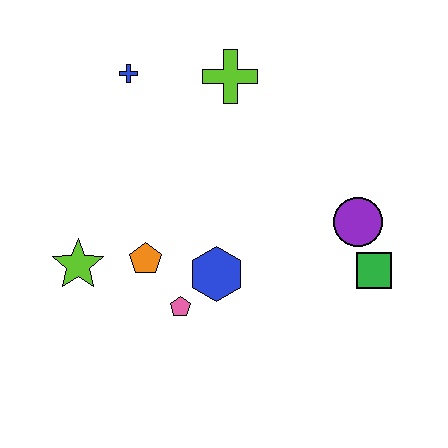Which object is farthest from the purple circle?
The lime star is farthest from the purple circle.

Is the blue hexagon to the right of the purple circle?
No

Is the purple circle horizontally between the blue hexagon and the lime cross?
No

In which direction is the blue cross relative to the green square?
The blue cross is to the left of the green square.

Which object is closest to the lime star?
The orange pentagon is closest to the lime star.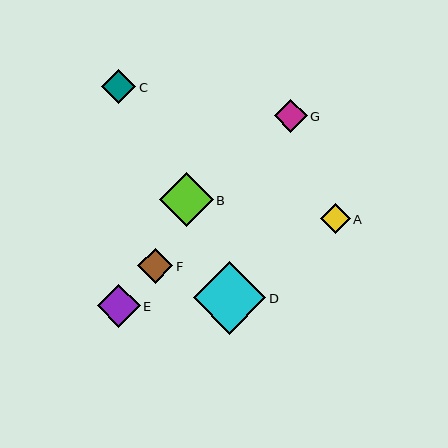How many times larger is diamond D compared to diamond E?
Diamond D is approximately 1.7 times the size of diamond E.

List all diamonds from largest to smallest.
From largest to smallest: D, B, E, F, C, G, A.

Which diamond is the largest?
Diamond D is the largest with a size of approximately 72 pixels.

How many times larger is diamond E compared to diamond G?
Diamond E is approximately 1.3 times the size of diamond G.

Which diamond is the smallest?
Diamond A is the smallest with a size of approximately 30 pixels.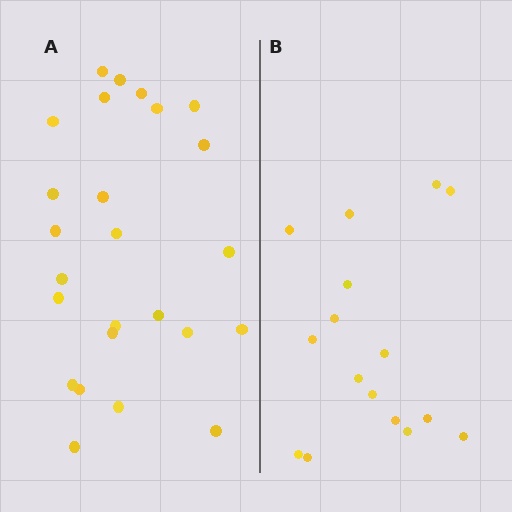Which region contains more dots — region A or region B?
Region A (the left region) has more dots.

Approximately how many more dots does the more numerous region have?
Region A has roughly 8 or so more dots than region B.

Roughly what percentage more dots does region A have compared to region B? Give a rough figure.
About 55% more.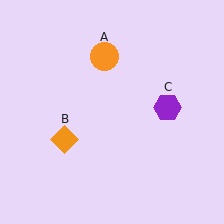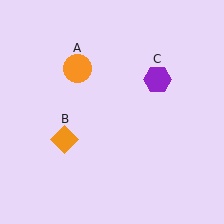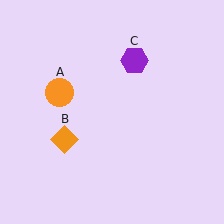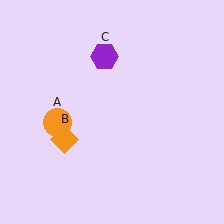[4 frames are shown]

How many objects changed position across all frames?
2 objects changed position: orange circle (object A), purple hexagon (object C).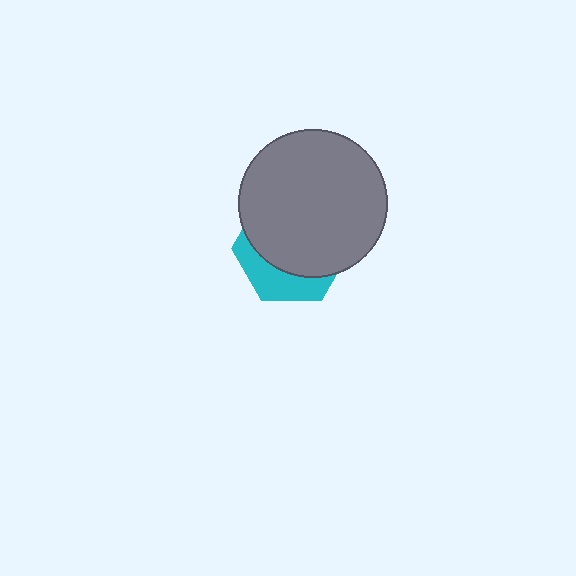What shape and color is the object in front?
The object in front is a gray circle.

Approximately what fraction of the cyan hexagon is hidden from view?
Roughly 70% of the cyan hexagon is hidden behind the gray circle.